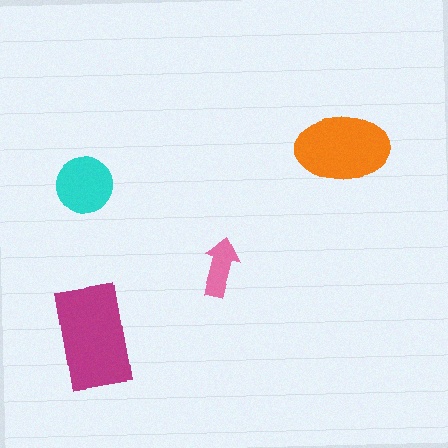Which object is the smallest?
The pink arrow.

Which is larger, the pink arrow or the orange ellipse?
The orange ellipse.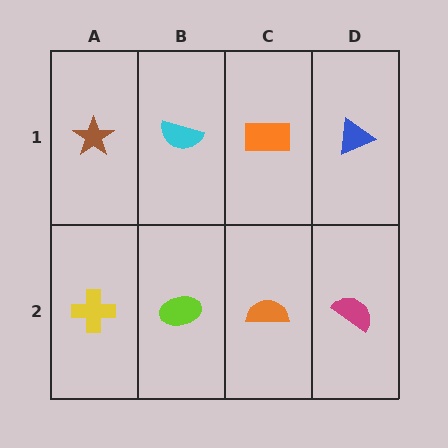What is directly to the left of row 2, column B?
A yellow cross.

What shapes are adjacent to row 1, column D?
A magenta semicircle (row 2, column D), an orange rectangle (row 1, column C).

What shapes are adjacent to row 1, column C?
An orange semicircle (row 2, column C), a cyan semicircle (row 1, column B), a blue triangle (row 1, column D).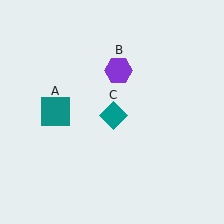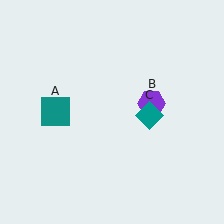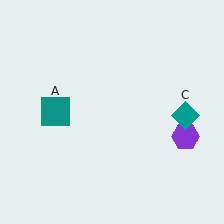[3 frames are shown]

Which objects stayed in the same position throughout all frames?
Teal square (object A) remained stationary.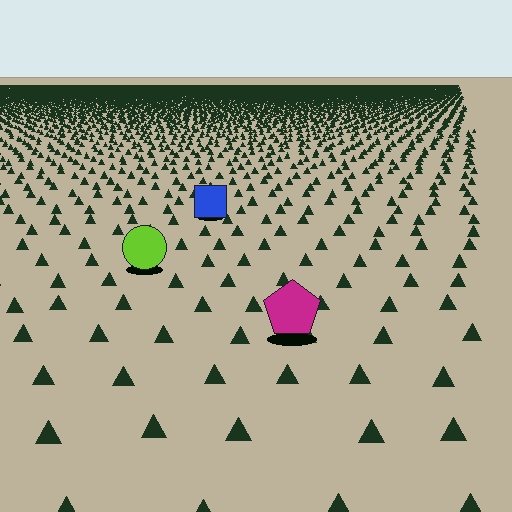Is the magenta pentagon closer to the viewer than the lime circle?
Yes. The magenta pentagon is closer — you can tell from the texture gradient: the ground texture is coarser near it.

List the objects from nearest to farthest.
From nearest to farthest: the magenta pentagon, the lime circle, the blue square.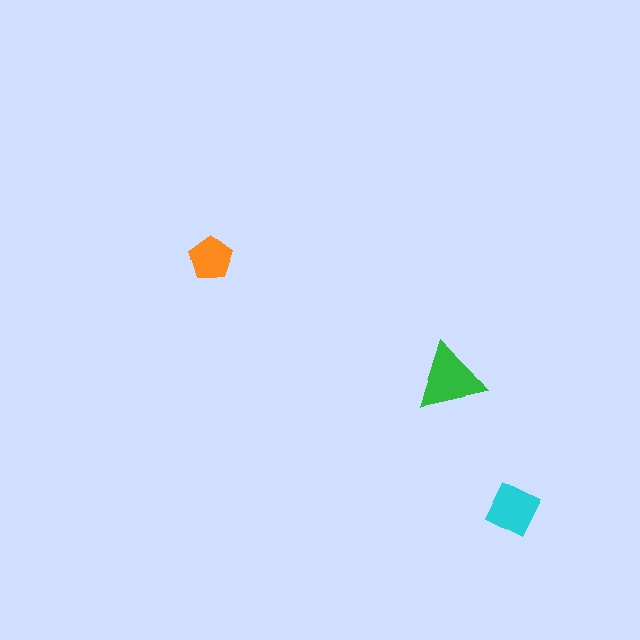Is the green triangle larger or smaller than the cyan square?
Larger.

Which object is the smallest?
The orange pentagon.